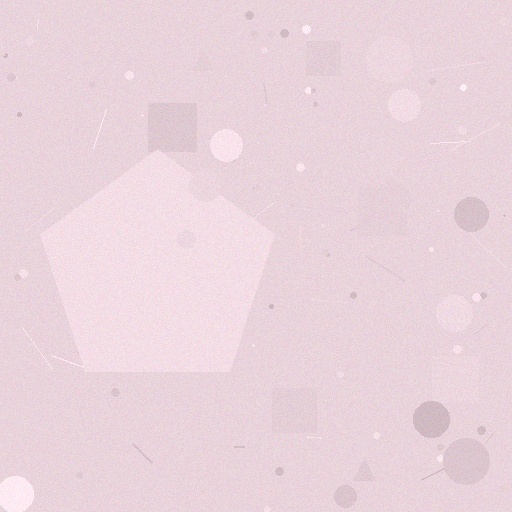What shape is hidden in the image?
A pentagon is hidden in the image.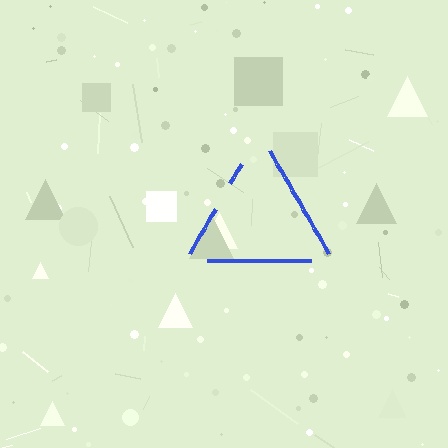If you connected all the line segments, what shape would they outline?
They would outline a triangle.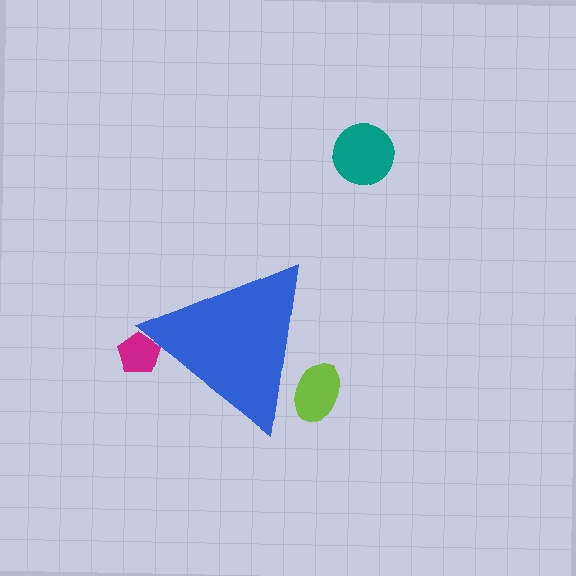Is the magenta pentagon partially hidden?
Yes, the magenta pentagon is partially hidden behind the blue triangle.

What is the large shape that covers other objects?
A blue triangle.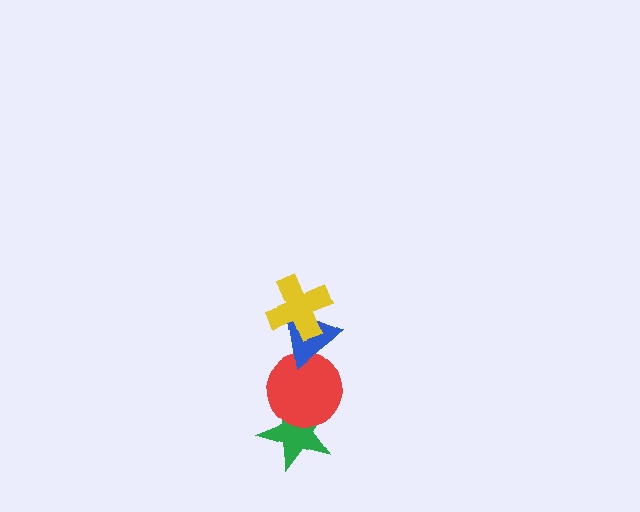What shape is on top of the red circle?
The blue triangle is on top of the red circle.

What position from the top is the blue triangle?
The blue triangle is 2nd from the top.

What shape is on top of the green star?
The red circle is on top of the green star.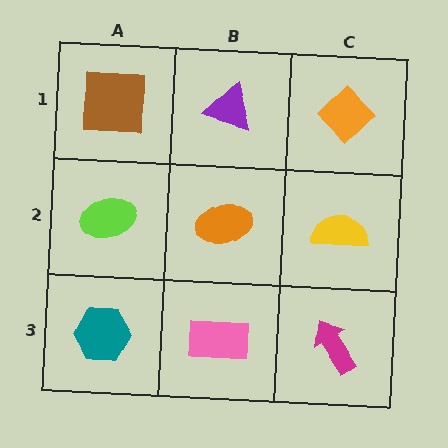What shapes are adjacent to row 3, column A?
A lime ellipse (row 2, column A), a pink rectangle (row 3, column B).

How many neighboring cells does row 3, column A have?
2.